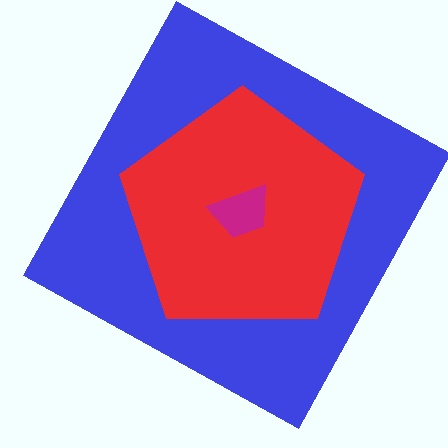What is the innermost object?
The magenta trapezoid.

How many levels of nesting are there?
3.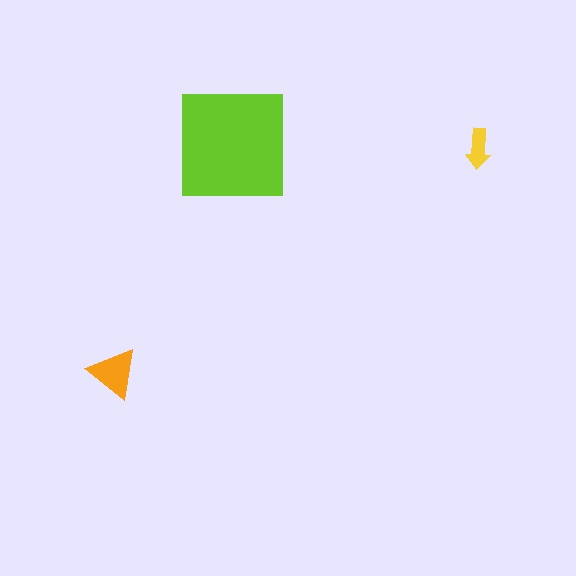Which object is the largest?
The lime square.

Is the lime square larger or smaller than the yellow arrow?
Larger.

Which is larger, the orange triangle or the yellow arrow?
The orange triangle.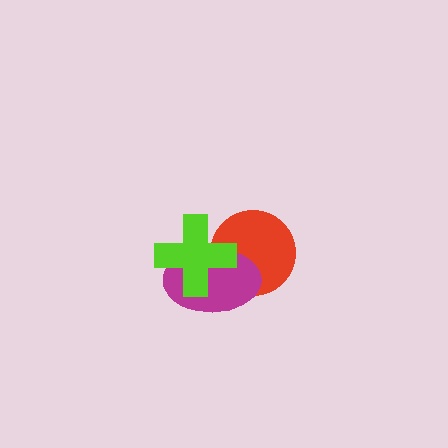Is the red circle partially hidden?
Yes, it is partially covered by another shape.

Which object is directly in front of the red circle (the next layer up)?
The magenta ellipse is directly in front of the red circle.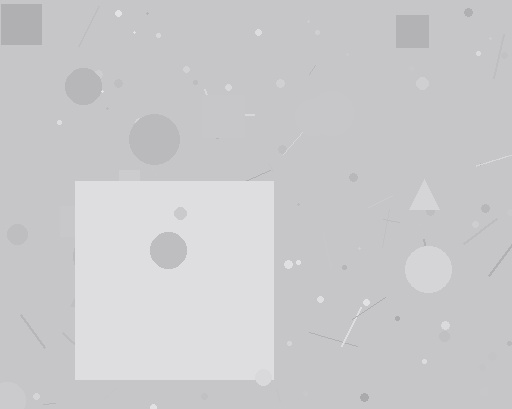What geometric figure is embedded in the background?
A square is embedded in the background.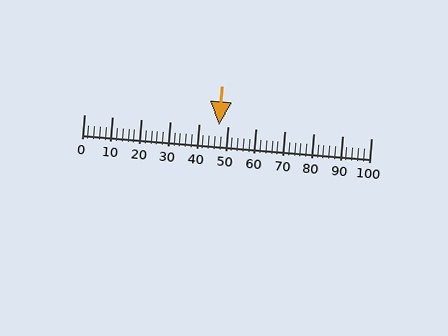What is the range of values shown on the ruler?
The ruler shows values from 0 to 100.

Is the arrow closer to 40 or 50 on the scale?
The arrow is closer to 50.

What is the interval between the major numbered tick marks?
The major tick marks are spaced 10 units apart.